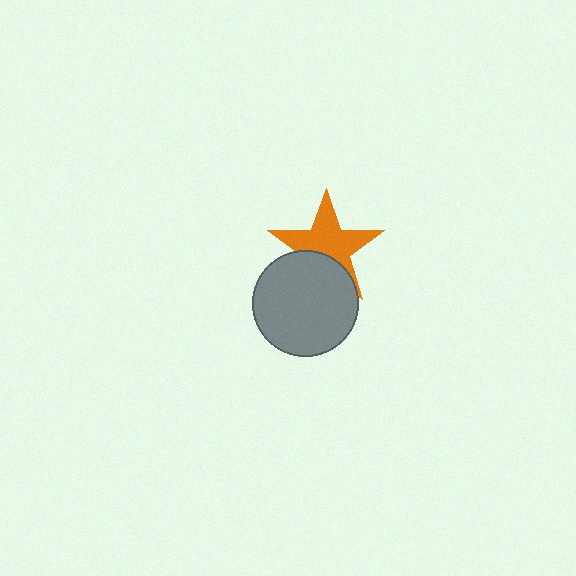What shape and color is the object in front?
The object in front is a gray circle.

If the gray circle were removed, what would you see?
You would see the complete orange star.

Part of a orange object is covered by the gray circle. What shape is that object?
It is a star.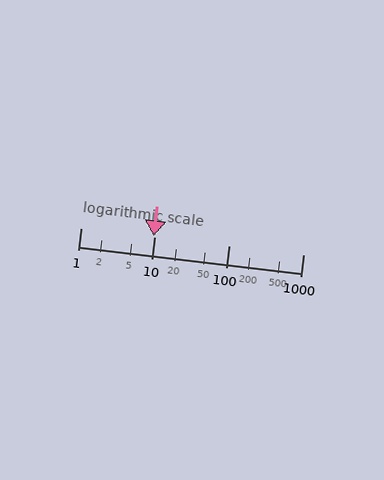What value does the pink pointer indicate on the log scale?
The pointer indicates approximately 9.6.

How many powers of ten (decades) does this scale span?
The scale spans 3 decades, from 1 to 1000.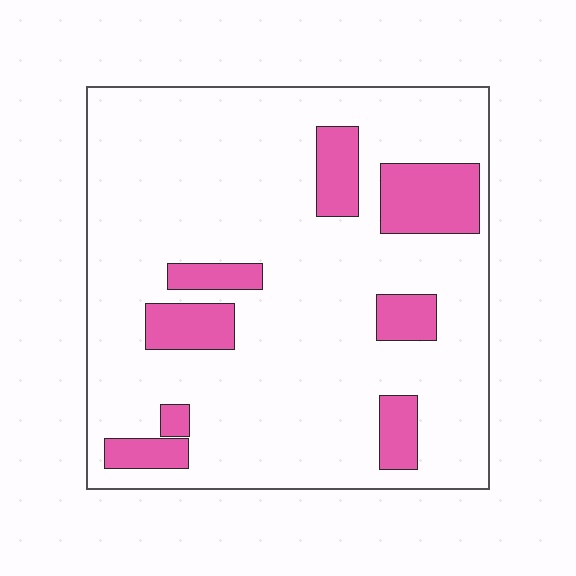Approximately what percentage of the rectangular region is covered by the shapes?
Approximately 15%.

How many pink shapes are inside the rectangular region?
8.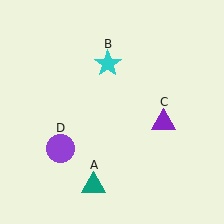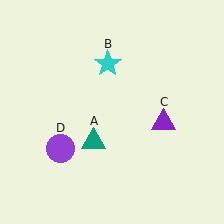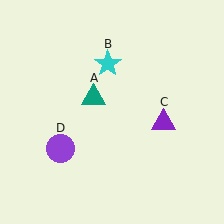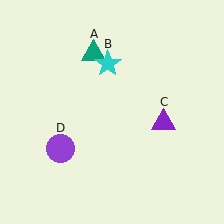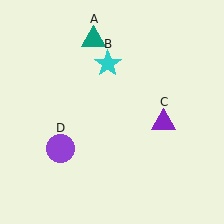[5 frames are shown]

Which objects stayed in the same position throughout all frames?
Cyan star (object B) and purple triangle (object C) and purple circle (object D) remained stationary.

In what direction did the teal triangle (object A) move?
The teal triangle (object A) moved up.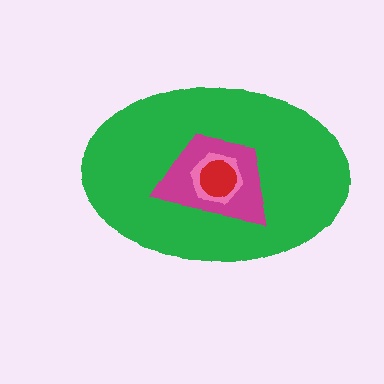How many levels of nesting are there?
4.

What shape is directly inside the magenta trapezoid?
The pink hexagon.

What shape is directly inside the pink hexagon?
The red circle.